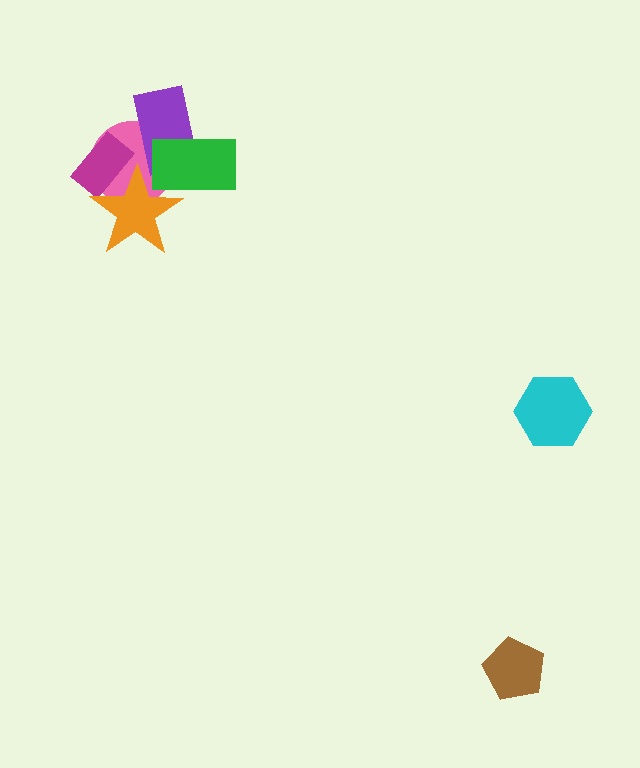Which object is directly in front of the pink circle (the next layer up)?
The magenta rectangle is directly in front of the pink circle.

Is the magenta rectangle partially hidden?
Yes, it is partially covered by another shape.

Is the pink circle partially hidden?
Yes, it is partially covered by another shape.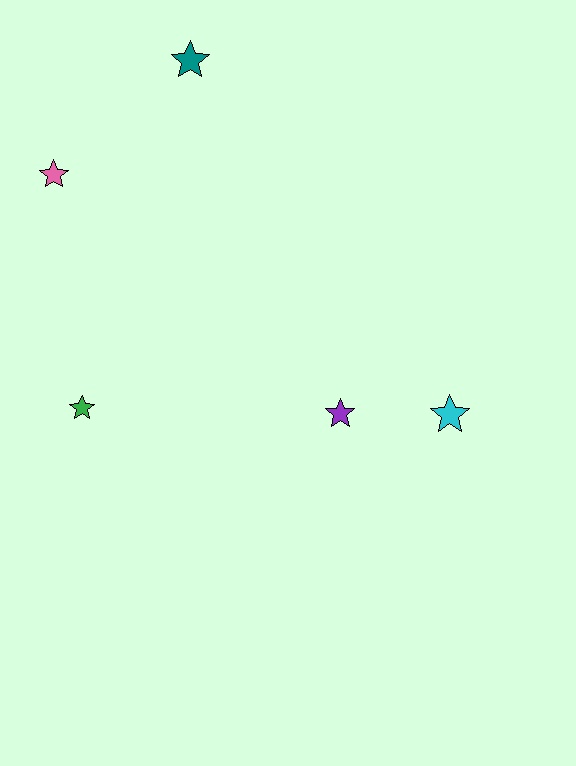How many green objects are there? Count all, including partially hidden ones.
There is 1 green object.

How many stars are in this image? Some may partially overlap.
There are 5 stars.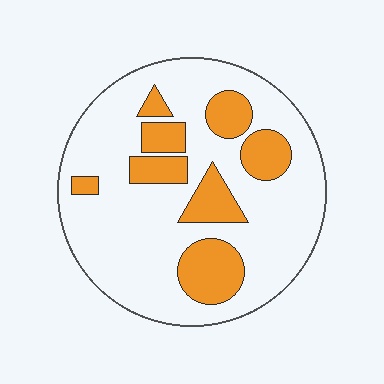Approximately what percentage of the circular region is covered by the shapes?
Approximately 25%.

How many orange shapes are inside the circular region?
8.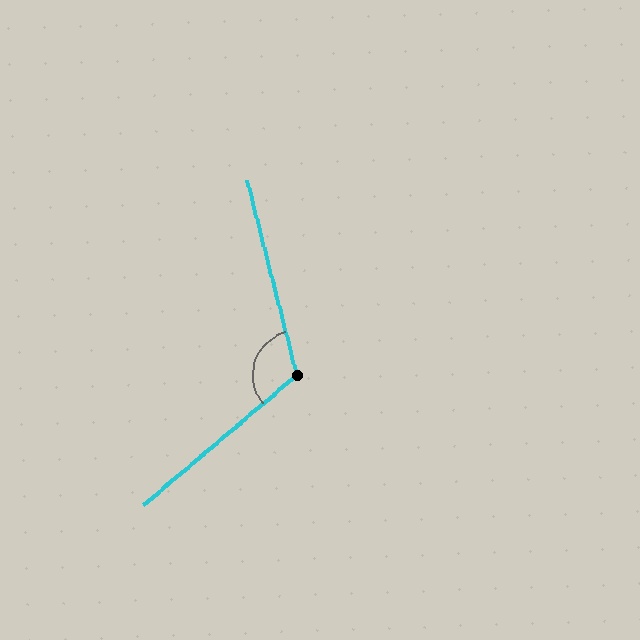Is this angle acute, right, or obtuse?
It is obtuse.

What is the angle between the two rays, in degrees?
Approximately 116 degrees.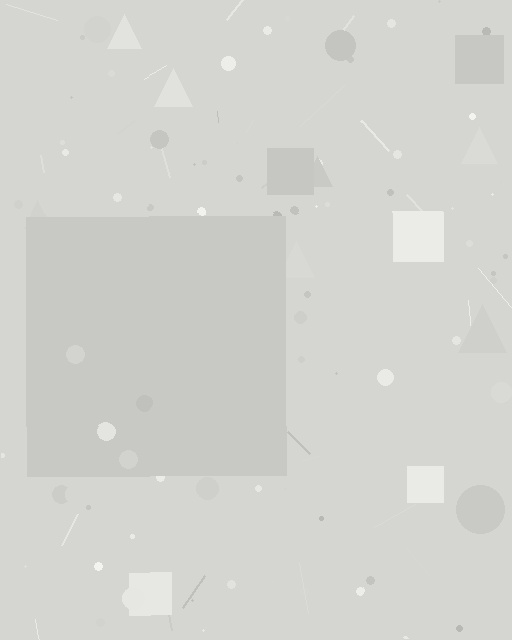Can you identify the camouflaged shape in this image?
The camouflaged shape is a square.